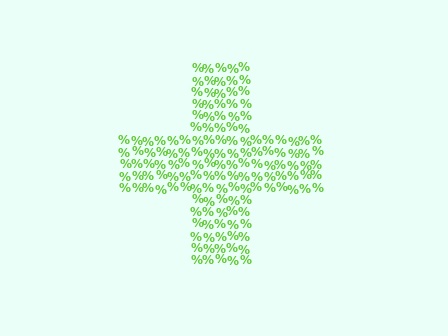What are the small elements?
The small elements are percent signs.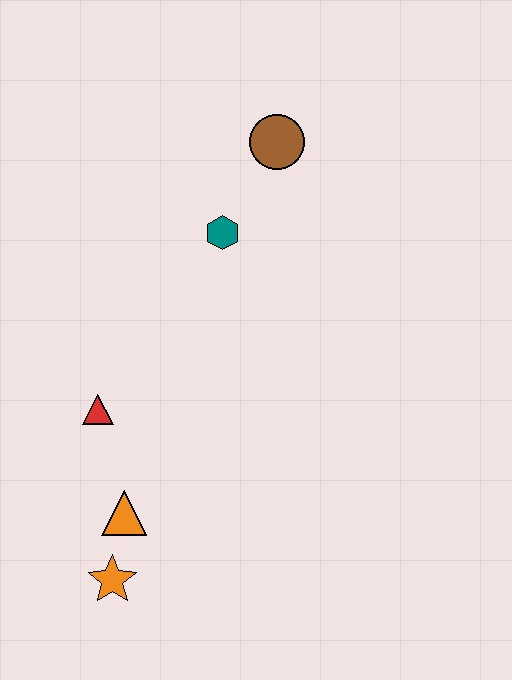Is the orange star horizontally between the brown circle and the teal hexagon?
No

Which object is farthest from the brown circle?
The orange star is farthest from the brown circle.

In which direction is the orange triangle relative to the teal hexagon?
The orange triangle is below the teal hexagon.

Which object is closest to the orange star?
The orange triangle is closest to the orange star.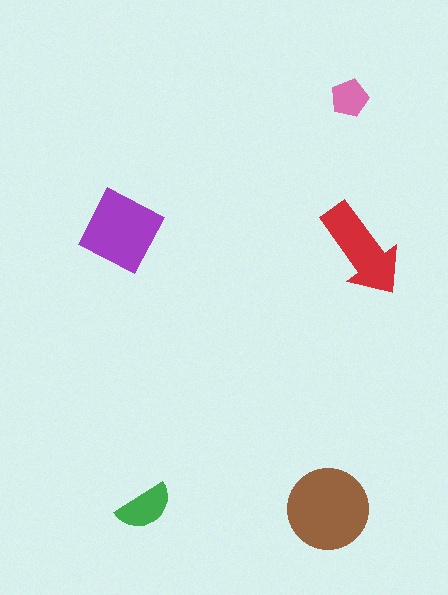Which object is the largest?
The brown circle.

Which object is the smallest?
The pink pentagon.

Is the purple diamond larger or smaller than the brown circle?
Smaller.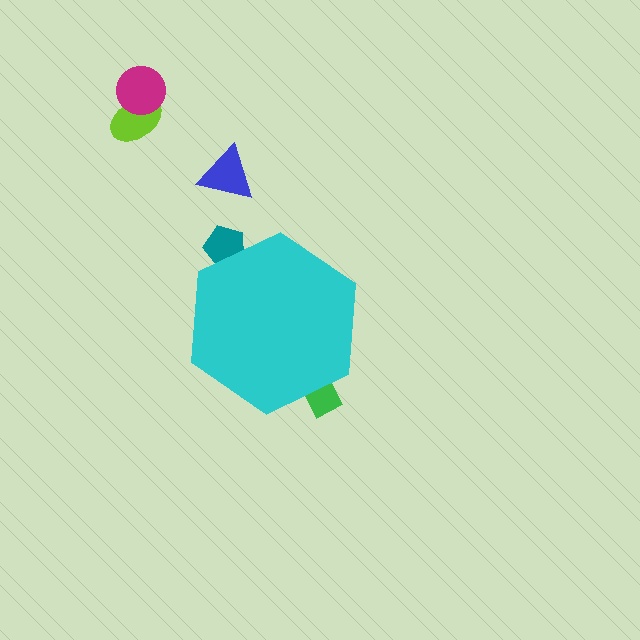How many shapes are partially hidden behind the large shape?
2 shapes are partially hidden.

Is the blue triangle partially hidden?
No, the blue triangle is fully visible.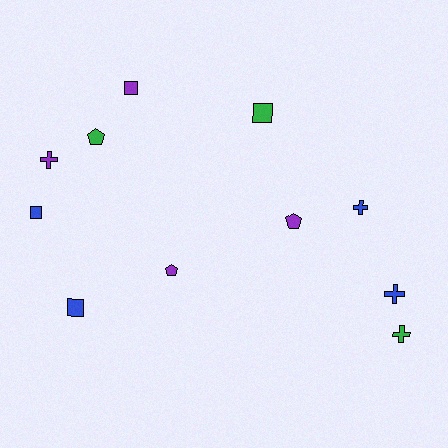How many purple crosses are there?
There is 1 purple cross.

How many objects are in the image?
There are 11 objects.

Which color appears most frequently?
Purple, with 4 objects.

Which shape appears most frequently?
Cross, with 4 objects.